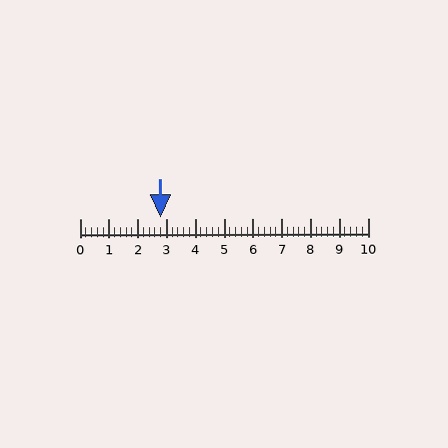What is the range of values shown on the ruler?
The ruler shows values from 0 to 10.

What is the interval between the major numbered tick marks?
The major tick marks are spaced 1 units apart.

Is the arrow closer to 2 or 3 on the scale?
The arrow is closer to 3.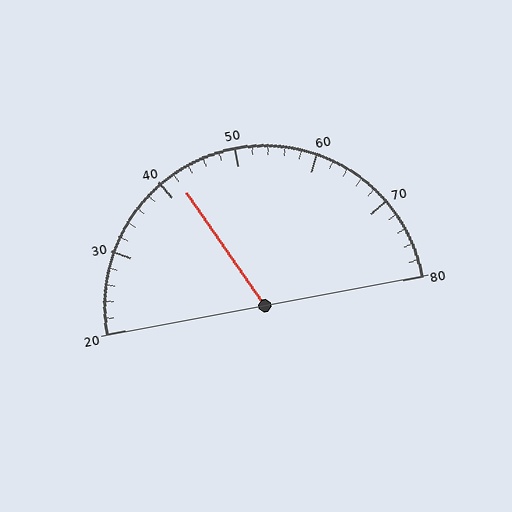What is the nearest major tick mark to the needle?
The nearest major tick mark is 40.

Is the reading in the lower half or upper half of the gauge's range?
The reading is in the lower half of the range (20 to 80).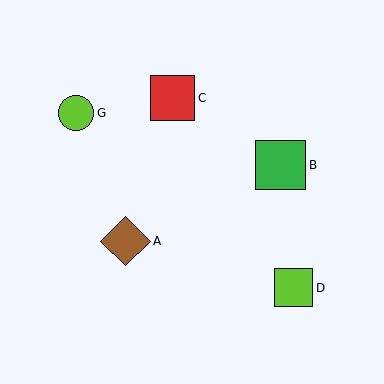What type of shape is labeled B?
Shape B is a green square.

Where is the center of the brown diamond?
The center of the brown diamond is at (125, 241).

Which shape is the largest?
The green square (labeled B) is the largest.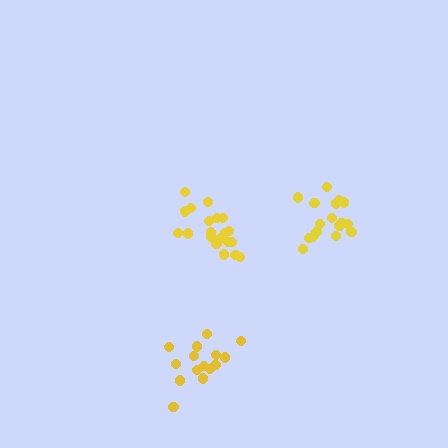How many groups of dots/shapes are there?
There are 3 groups.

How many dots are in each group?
Group 1: 20 dots, Group 2: 15 dots, Group 3: 17 dots (52 total).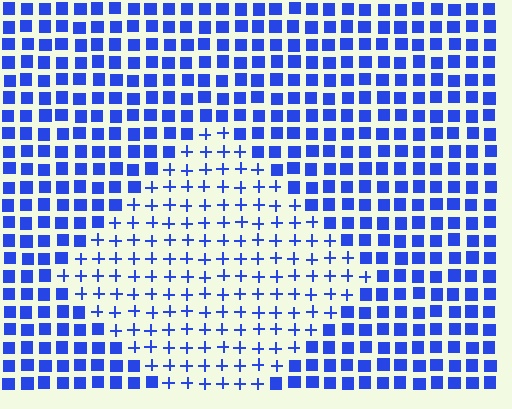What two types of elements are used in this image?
The image uses plus signs inside the diamond region and squares outside it.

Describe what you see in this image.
The image is filled with small blue elements arranged in a uniform grid. A diamond-shaped region contains plus signs, while the surrounding area contains squares. The boundary is defined purely by the change in element shape.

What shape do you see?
I see a diamond.